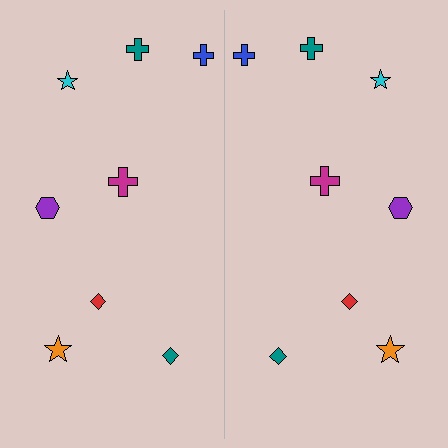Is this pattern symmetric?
Yes, this pattern has bilateral (reflection) symmetry.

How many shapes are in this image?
There are 16 shapes in this image.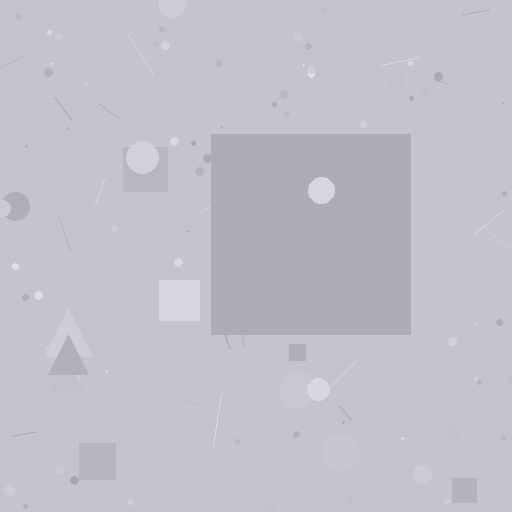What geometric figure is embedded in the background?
A square is embedded in the background.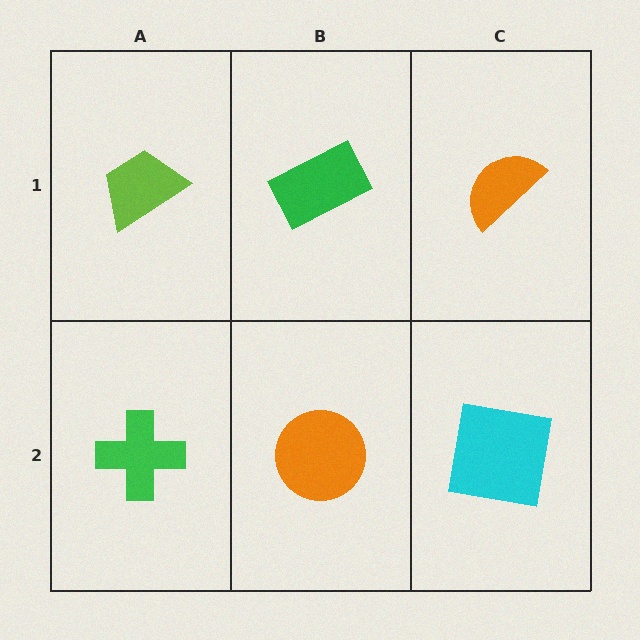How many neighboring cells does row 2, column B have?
3.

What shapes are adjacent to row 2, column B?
A green rectangle (row 1, column B), a green cross (row 2, column A), a cyan square (row 2, column C).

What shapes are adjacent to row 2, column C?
An orange semicircle (row 1, column C), an orange circle (row 2, column B).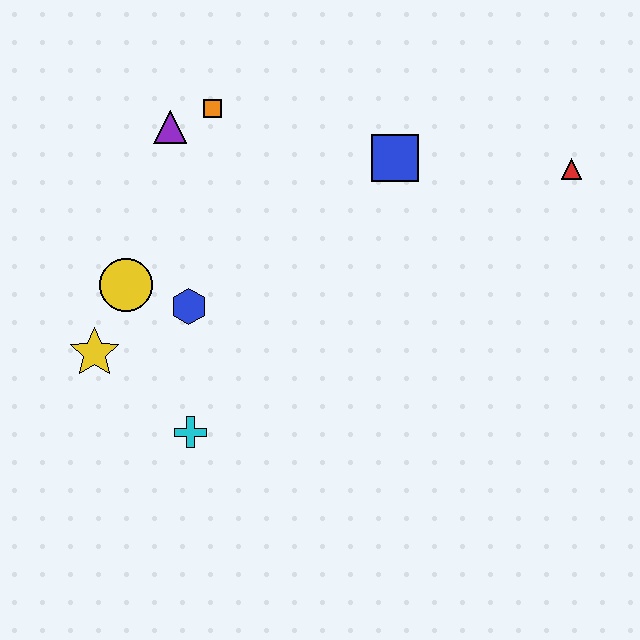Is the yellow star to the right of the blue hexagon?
No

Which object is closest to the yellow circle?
The blue hexagon is closest to the yellow circle.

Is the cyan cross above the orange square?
No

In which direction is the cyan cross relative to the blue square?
The cyan cross is below the blue square.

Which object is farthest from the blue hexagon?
The red triangle is farthest from the blue hexagon.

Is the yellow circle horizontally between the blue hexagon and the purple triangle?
No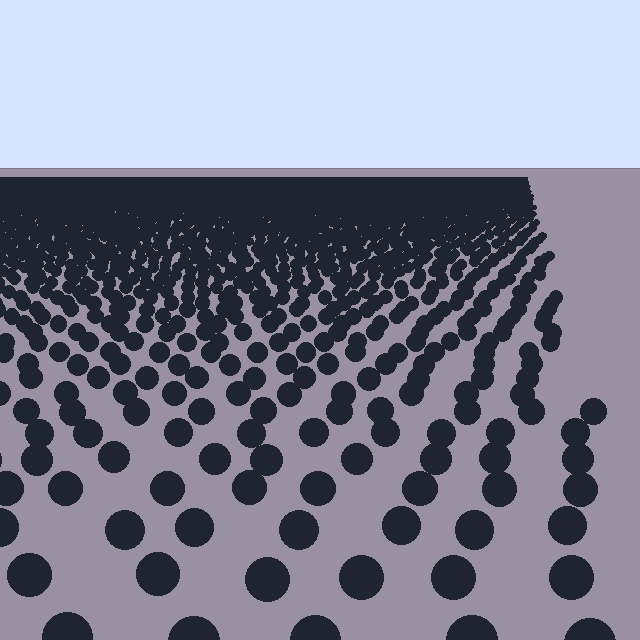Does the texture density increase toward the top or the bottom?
Density increases toward the top.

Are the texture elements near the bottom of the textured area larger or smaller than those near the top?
Larger. Near the bottom, elements are closer to the viewer and appear at a bigger on-screen size.